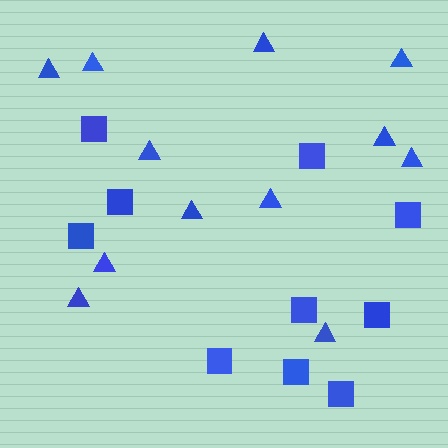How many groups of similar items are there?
There are 2 groups: one group of triangles (12) and one group of squares (10).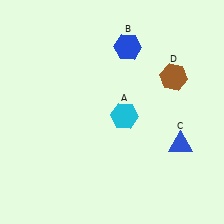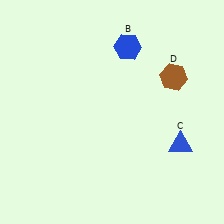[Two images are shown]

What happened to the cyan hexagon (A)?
The cyan hexagon (A) was removed in Image 2. It was in the bottom-right area of Image 1.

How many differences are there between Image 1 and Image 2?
There is 1 difference between the two images.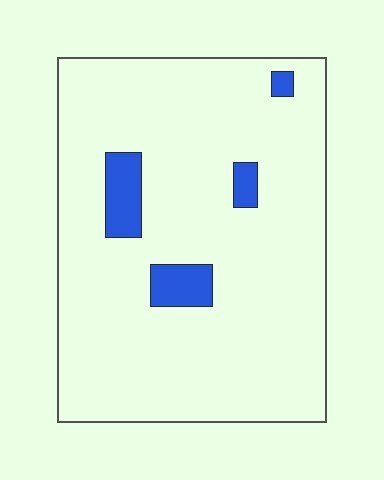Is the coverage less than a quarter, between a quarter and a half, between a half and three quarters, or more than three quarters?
Less than a quarter.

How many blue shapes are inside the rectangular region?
4.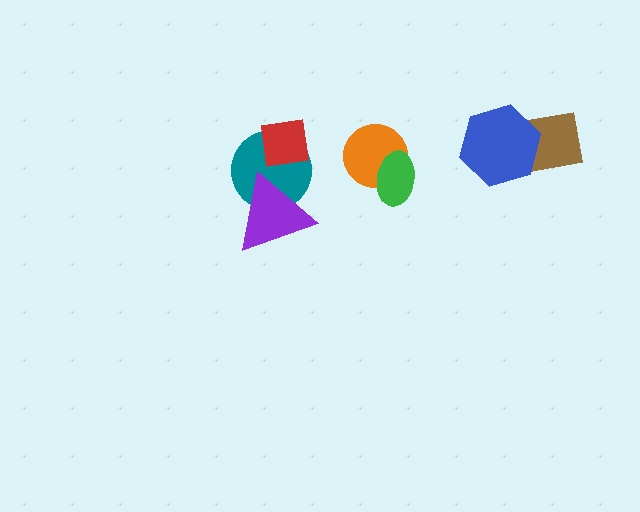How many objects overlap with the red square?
1 object overlaps with the red square.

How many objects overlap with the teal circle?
2 objects overlap with the teal circle.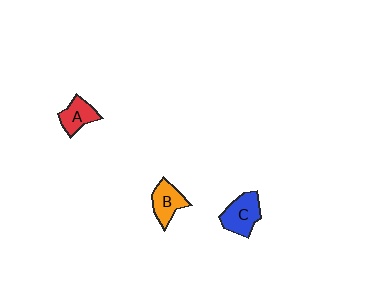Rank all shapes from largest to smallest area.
From largest to smallest: C (blue), B (orange), A (red).